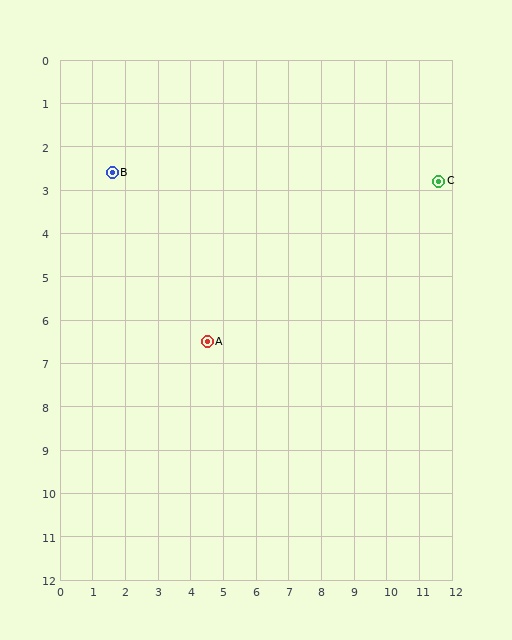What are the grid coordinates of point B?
Point B is at approximately (1.6, 2.6).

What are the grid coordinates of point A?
Point A is at approximately (4.5, 6.5).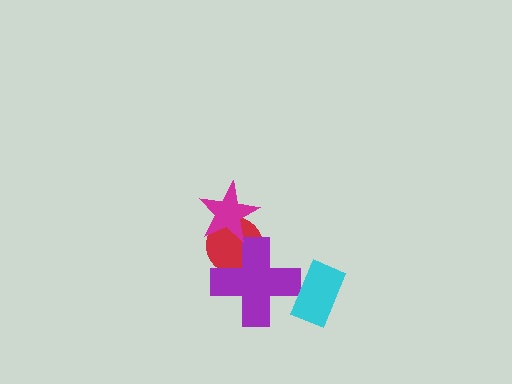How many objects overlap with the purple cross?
2 objects overlap with the purple cross.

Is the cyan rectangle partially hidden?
No, no other shape covers it.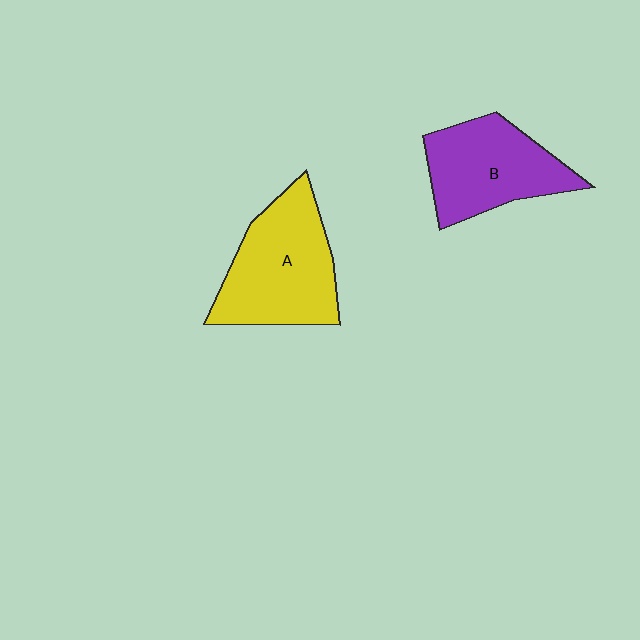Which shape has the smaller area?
Shape B (purple).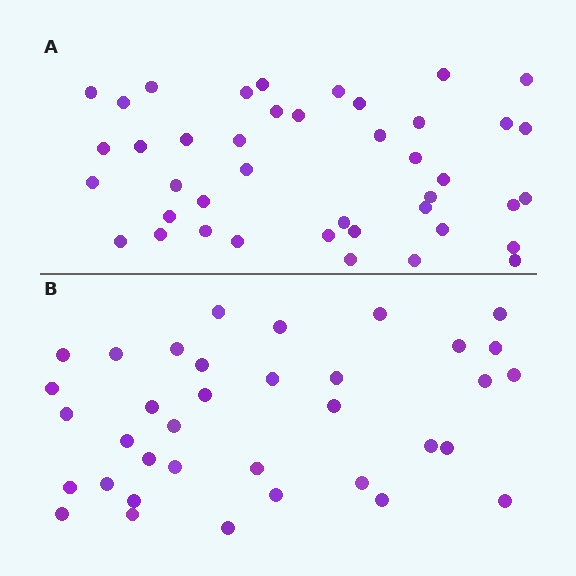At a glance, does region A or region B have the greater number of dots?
Region A (the top region) has more dots.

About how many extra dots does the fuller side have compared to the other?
Region A has about 6 more dots than region B.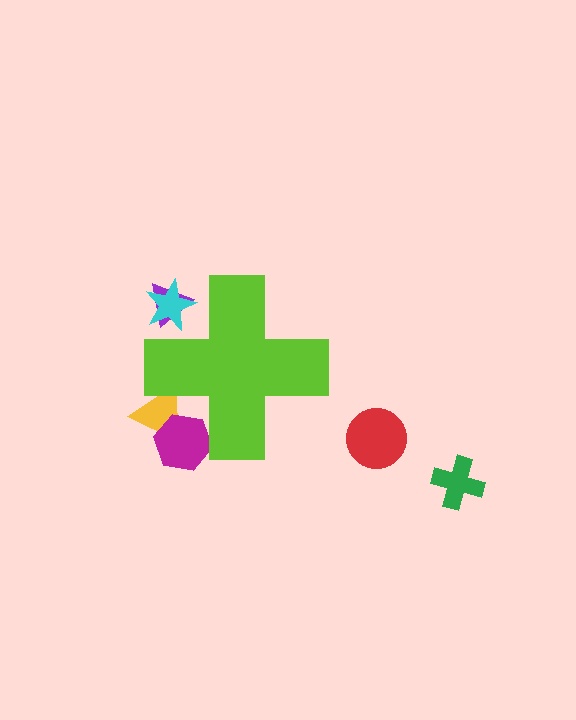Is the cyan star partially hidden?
Yes, the cyan star is partially hidden behind the lime cross.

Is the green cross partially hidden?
No, the green cross is fully visible.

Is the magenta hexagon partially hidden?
Yes, the magenta hexagon is partially hidden behind the lime cross.